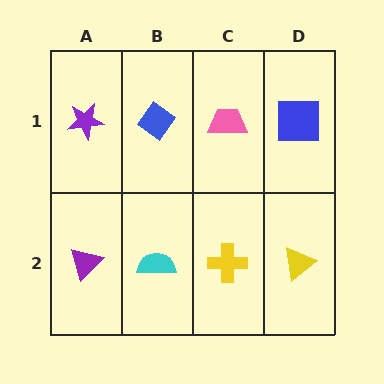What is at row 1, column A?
A purple star.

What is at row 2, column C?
A yellow cross.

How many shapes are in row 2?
4 shapes.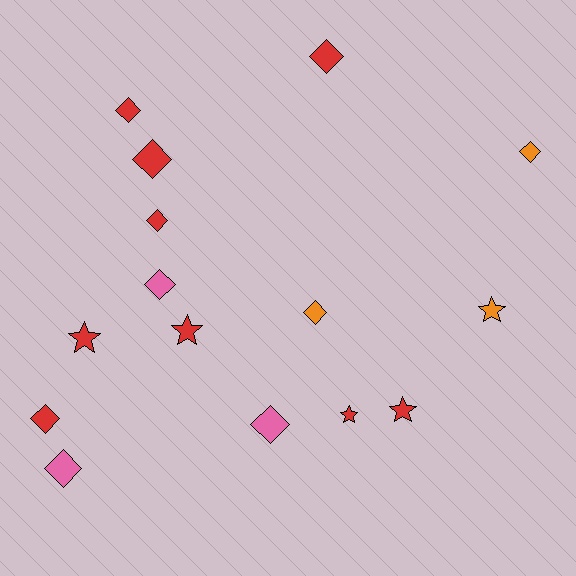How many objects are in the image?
There are 15 objects.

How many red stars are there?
There are 4 red stars.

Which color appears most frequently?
Red, with 9 objects.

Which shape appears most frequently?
Diamond, with 10 objects.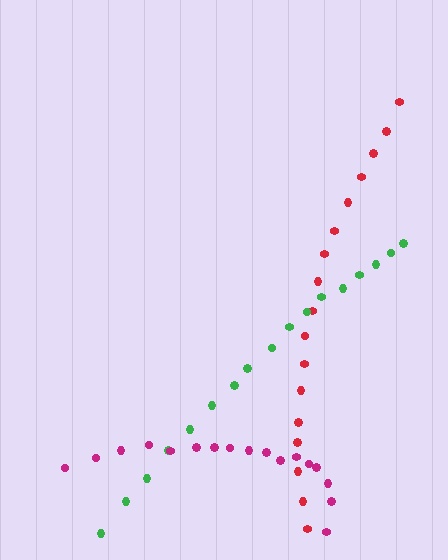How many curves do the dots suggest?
There are 3 distinct paths.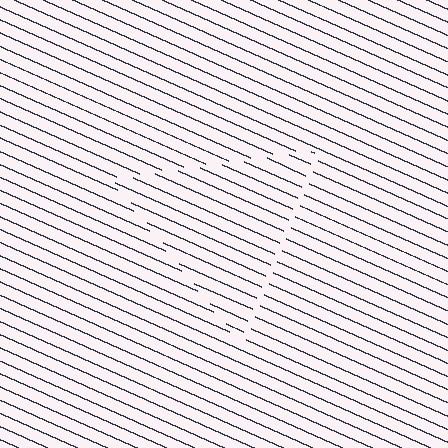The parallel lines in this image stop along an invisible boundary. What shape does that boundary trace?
An illusory triangle. The interior of the shape contains the same grating, shifted by half a period — the contour is defined by the phase discontinuity where line-ends from the inner and outer gratings abut.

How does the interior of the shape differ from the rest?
The interior of the shape contains the same grating, shifted by half a period — the contour is defined by the phase discontinuity where line-ends from the inner and outer gratings abut.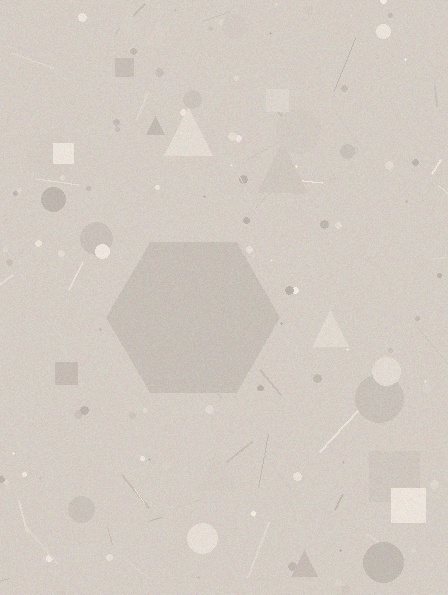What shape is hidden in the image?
A hexagon is hidden in the image.